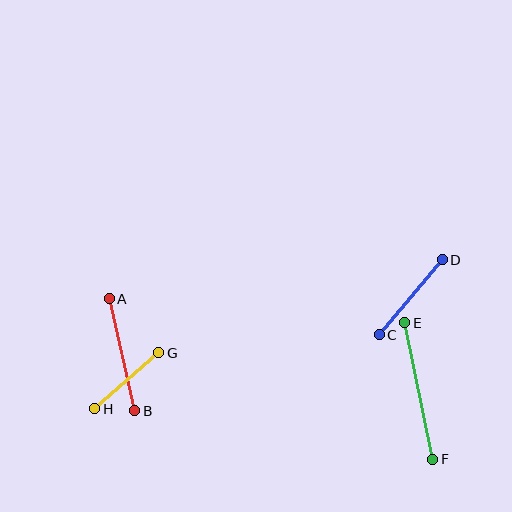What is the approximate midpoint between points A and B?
The midpoint is at approximately (122, 355) pixels.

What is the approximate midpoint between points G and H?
The midpoint is at approximately (127, 381) pixels.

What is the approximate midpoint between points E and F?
The midpoint is at approximately (419, 391) pixels.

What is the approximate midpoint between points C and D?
The midpoint is at approximately (411, 297) pixels.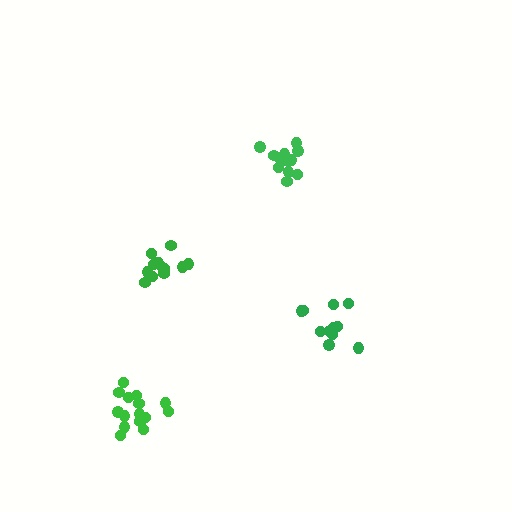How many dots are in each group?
Group 1: 13 dots, Group 2: 12 dots, Group 3: 15 dots, Group 4: 13 dots (53 total).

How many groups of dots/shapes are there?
There are 4 groups.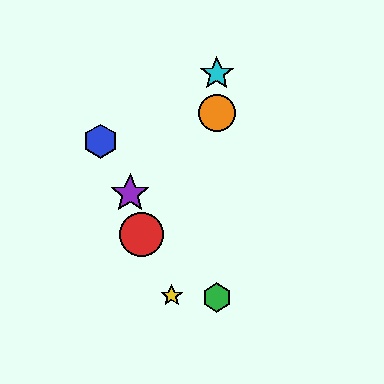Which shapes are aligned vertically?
The green hexagon, the orange circle, the cyan star are aligned vertically.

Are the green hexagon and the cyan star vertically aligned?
Yes, both are at x≈217.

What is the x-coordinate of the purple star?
The purple star is at x≈130.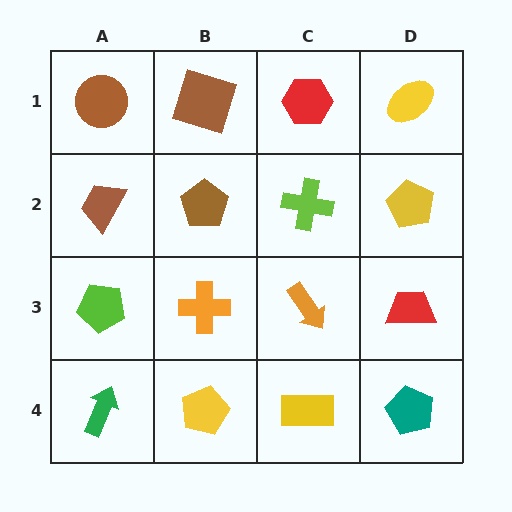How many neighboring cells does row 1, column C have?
3.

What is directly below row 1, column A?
A brown trapezoid.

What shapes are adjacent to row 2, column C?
A red hexagon (row 1, column C), an orange arrow (row 3, column C), a brown pentagon (row 2, column B), a yellow pentagon (row 2, column D).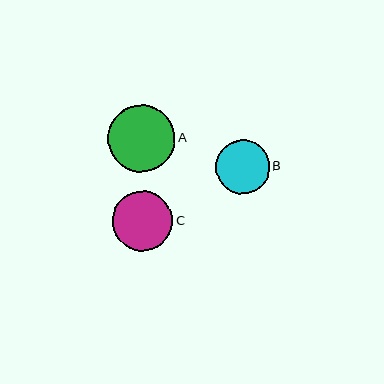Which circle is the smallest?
Circle B is the smallest with a size of approximately 54 pixels.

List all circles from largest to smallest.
From largest to smallest: A, C, B.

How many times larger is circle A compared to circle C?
Circle A is approximately 1.1 times the size of circle C.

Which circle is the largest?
Circle A is the largest with a size of approximately 67 pixels.